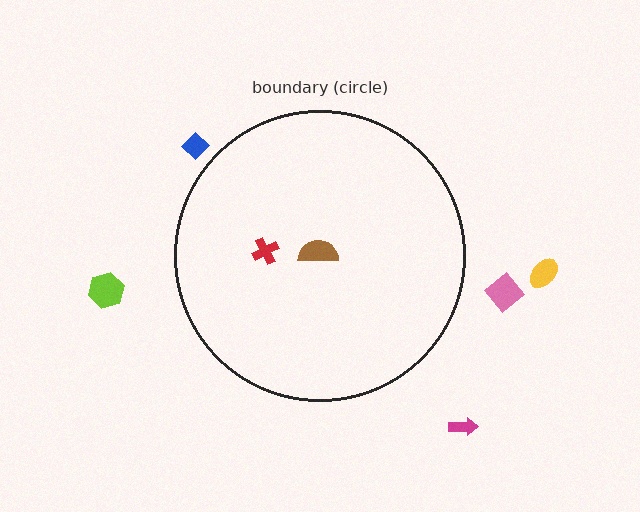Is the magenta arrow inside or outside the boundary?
Outside.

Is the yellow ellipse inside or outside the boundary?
Outside.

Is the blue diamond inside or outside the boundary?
Outside.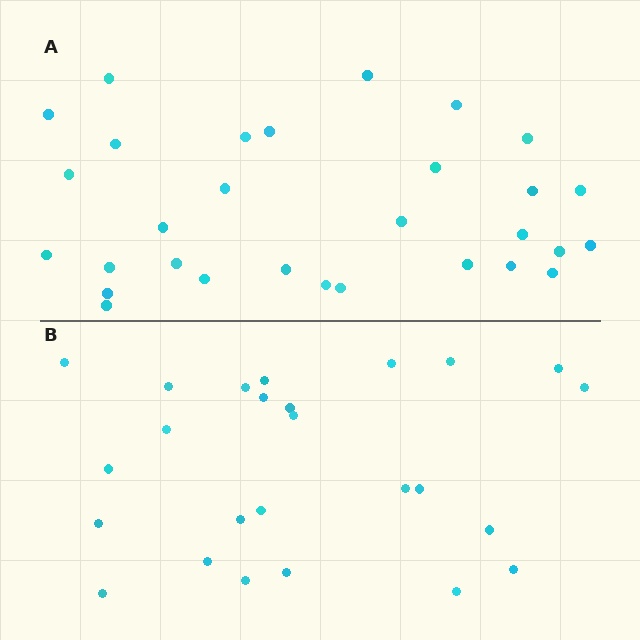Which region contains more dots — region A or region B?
Region A (the top region) has more dots.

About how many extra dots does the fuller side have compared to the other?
Region A has about 5 more dots than region B.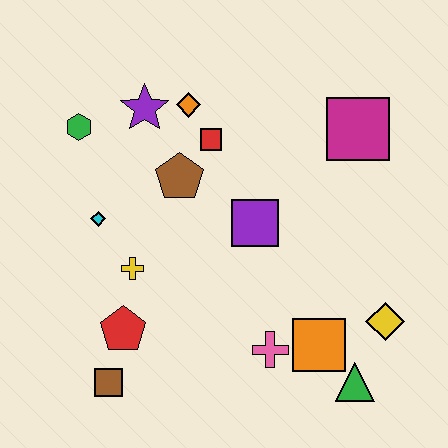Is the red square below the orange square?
No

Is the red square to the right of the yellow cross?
Yes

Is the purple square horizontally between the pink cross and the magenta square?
No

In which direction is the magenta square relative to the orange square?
The magenta square is above the orange square.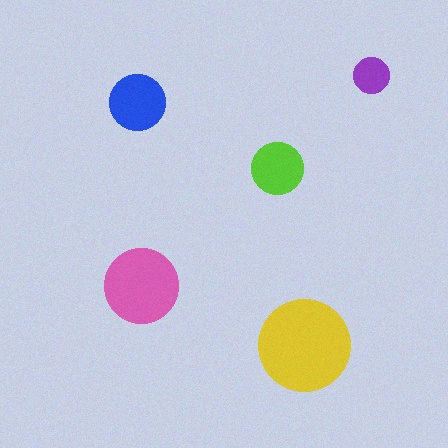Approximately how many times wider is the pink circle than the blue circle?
About 1.5 times wider.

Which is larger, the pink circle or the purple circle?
The pink one.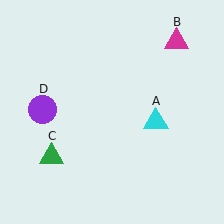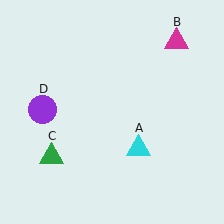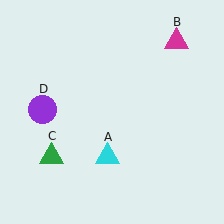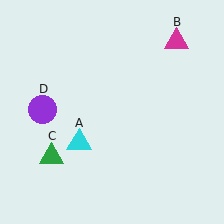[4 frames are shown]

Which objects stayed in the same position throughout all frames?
Magenta triangle (object B) and green triangle (object C) and purple circle (object D) remained stationary.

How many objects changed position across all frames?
1 object changed position: cyan triangle (object A).